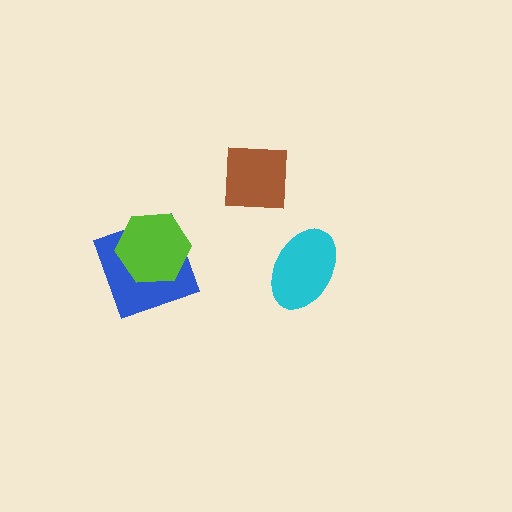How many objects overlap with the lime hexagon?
1 object overlaps with the lime hexagon.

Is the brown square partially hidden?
No, no other shape covers it.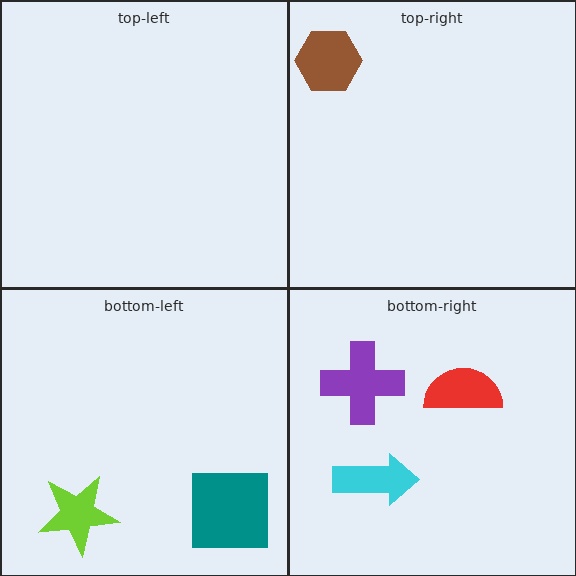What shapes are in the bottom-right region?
The red semicircle, the purple cross, the cyan arrow.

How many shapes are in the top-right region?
1.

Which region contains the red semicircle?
The bottom-right region.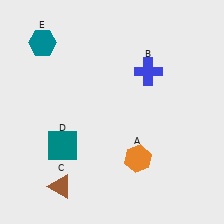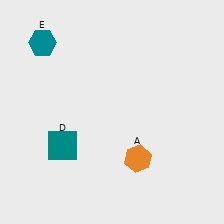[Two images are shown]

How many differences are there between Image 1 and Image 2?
There are 2 differences between the two images.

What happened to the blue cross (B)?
The blue cross (B) was removed in Image 2. It was in the top-right area of Image 1.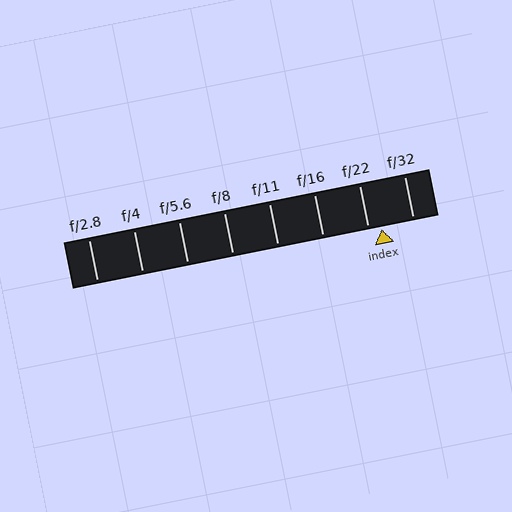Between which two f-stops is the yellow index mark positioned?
The index mark is between f/22 and f/32.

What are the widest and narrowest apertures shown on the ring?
The widest aperture shown is f/2.8 and the narrowest is f/32.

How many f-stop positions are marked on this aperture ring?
There are 8 f-stop positions marked.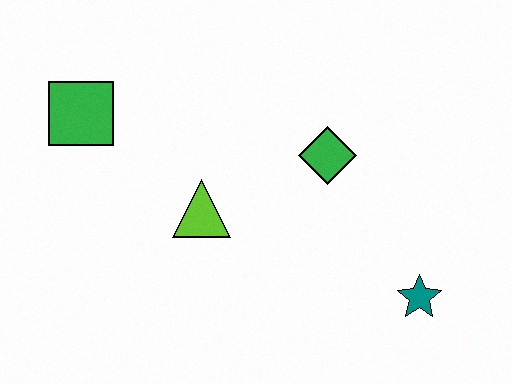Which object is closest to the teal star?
The green diamond is closest to the teal star.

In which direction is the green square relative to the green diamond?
The green square is to the left of the green diamond.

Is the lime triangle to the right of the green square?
Yes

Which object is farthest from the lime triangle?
The teal star is farthest from the lime triangle.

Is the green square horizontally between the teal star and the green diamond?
No